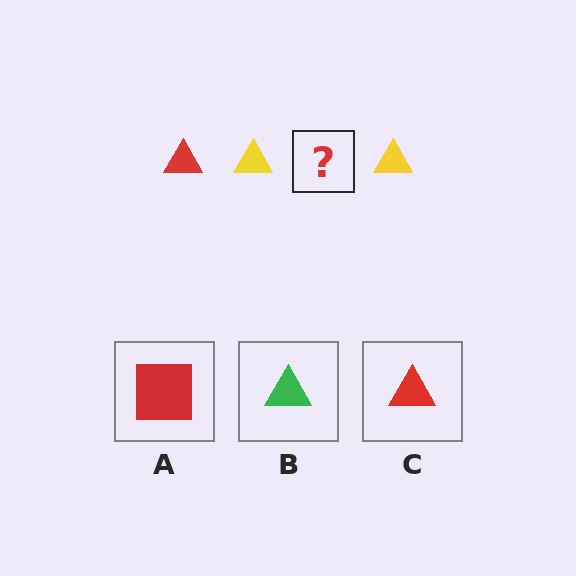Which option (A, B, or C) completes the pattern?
C.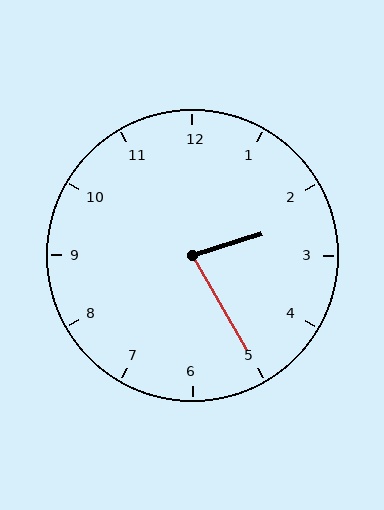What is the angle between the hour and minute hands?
Approximately 78 degrees.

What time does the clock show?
2:25.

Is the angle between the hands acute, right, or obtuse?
It is acute.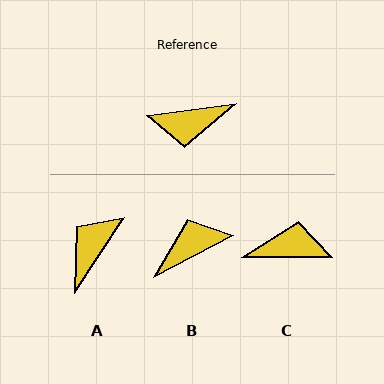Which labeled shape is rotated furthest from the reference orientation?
C, about 172 degrees away.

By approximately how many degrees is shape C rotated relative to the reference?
Approximately 172 degrees counter-clockwise.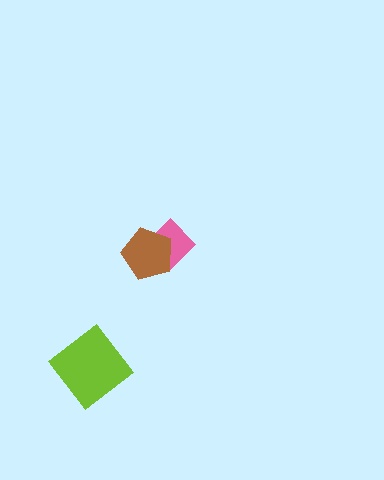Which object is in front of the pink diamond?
The brown pentagon is in front of the pink diamond.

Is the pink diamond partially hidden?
Yes, it is partially covered by another shape.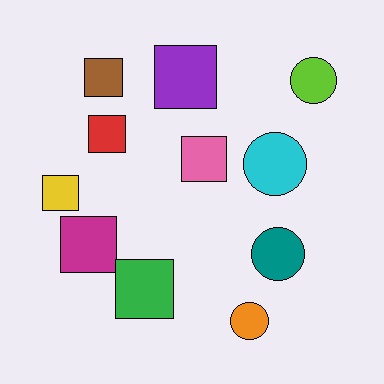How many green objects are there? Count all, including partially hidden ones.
There is 1 green object.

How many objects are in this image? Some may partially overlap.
There are 11 objects.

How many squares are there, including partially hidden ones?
There are 7 squares.